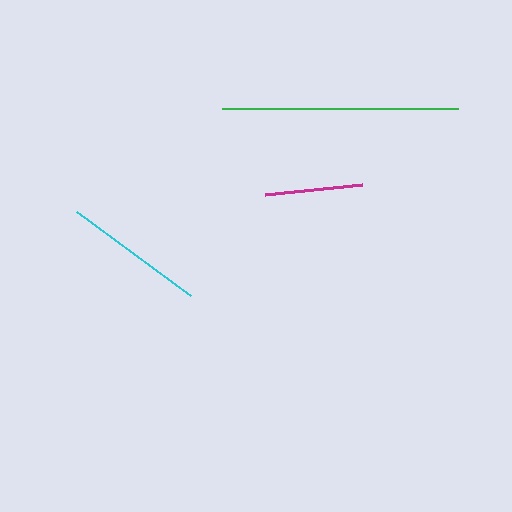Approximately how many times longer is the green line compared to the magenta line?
The green line is approximately 2.4 times the length of the magenta line.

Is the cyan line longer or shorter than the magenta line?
The cyan line is longer than the magenta line.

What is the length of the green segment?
The green segment is approximately 237 pixels long.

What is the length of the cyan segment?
The cyan segment is approximately 142 pixels long.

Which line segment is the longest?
The green line is the longest at approximately 237 pixels.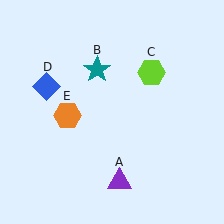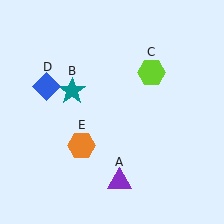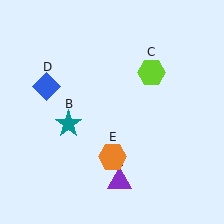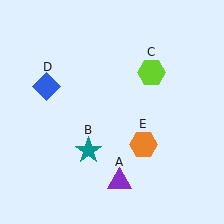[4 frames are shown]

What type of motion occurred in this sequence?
The teal star (object B), orange hexagon (object E) rotated counterclockwise around the center of the scene.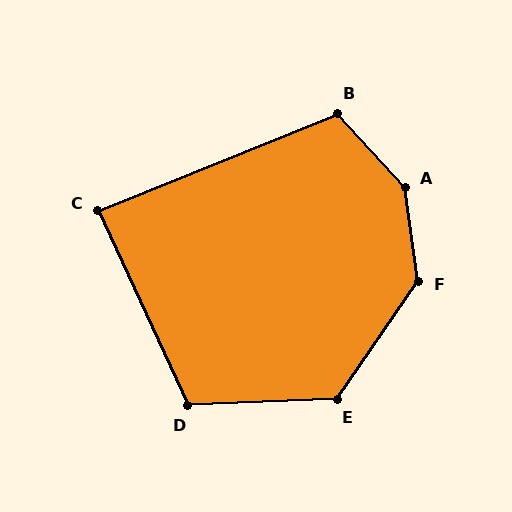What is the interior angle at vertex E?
Approximately 127 degrees (obtuse).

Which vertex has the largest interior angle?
A, at approximately 145 degrees.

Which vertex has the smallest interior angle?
C, at approximately 87 degrees.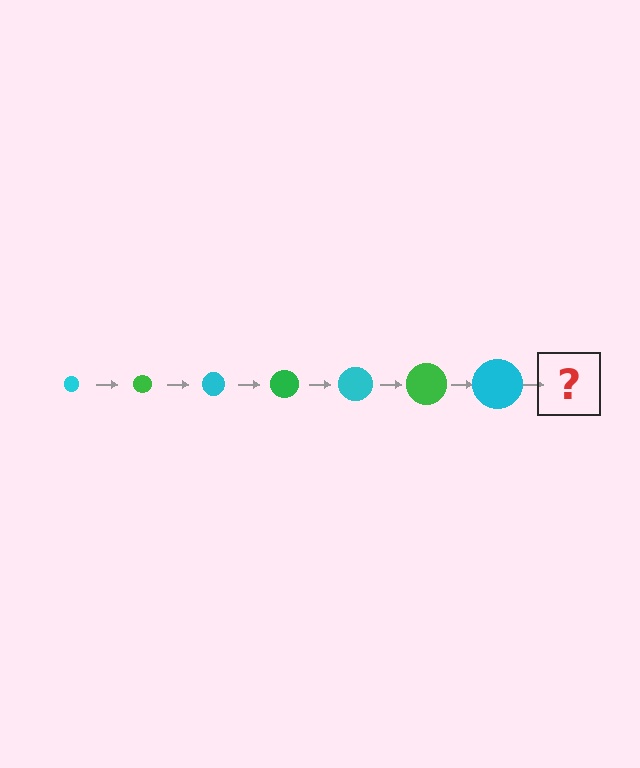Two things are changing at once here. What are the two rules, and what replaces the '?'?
The two rules are that the circle grows larger each step and the color cycles through cyan and green. The '?' should be a green circle, larger than the previous one.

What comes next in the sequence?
The next element should be a green circle, larger than the previous one.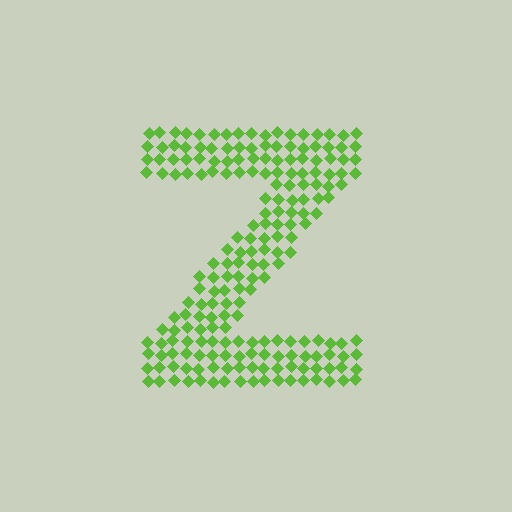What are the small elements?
The small elements are diamonds.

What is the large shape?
The large shape is the letter Z.